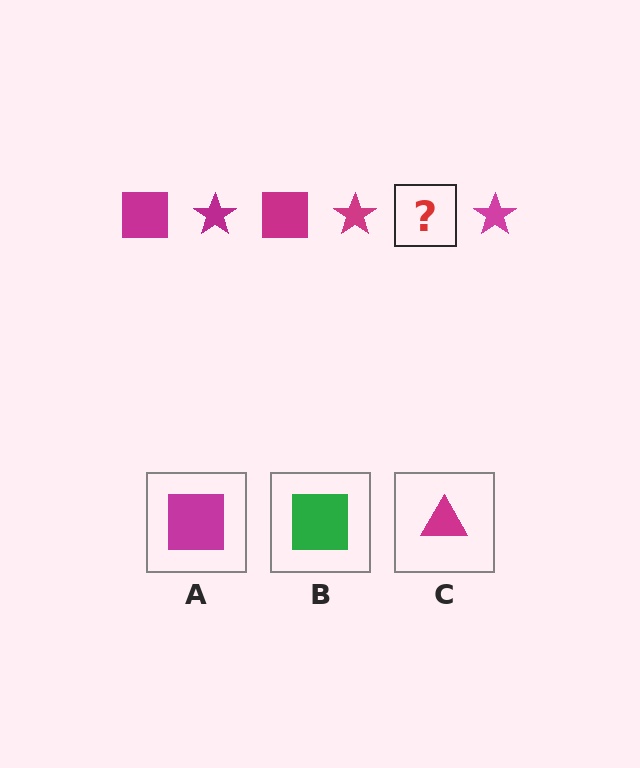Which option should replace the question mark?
Option A.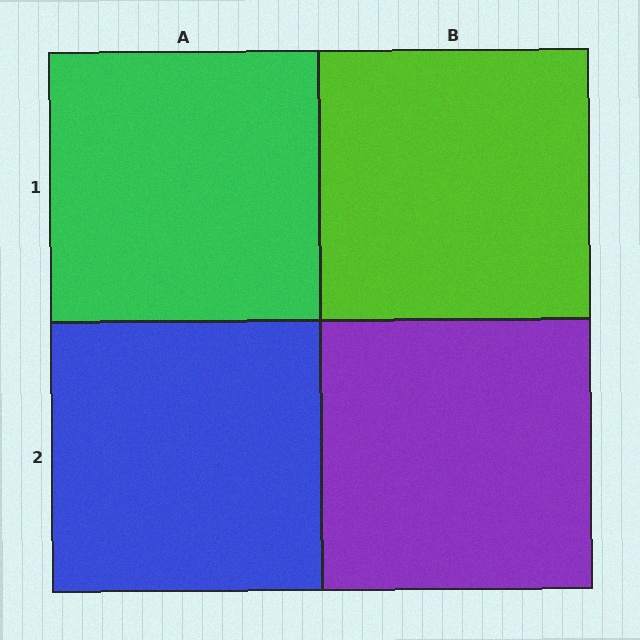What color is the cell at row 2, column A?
Blue.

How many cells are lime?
1 cell is lime.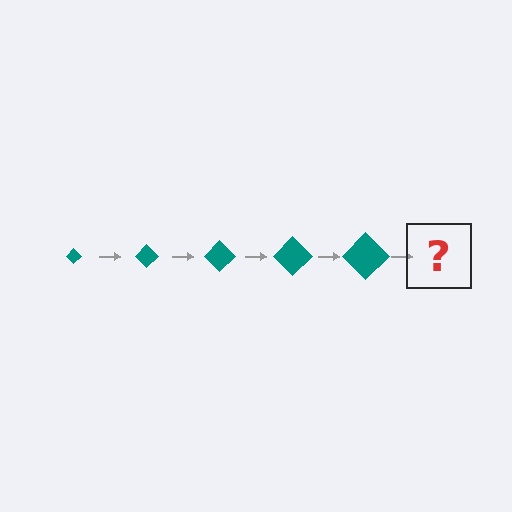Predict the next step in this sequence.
The next step is a teal diamond, larger than the previous one.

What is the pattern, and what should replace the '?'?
The pattern is that the diamond gets progressively larger each step. The '?' should be a teal diamond, larger than the previous one.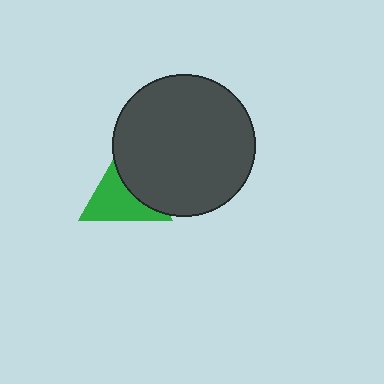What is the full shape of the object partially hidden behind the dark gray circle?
The partially hidden object is a green triangle.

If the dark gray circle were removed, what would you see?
You would see the complete green triangle.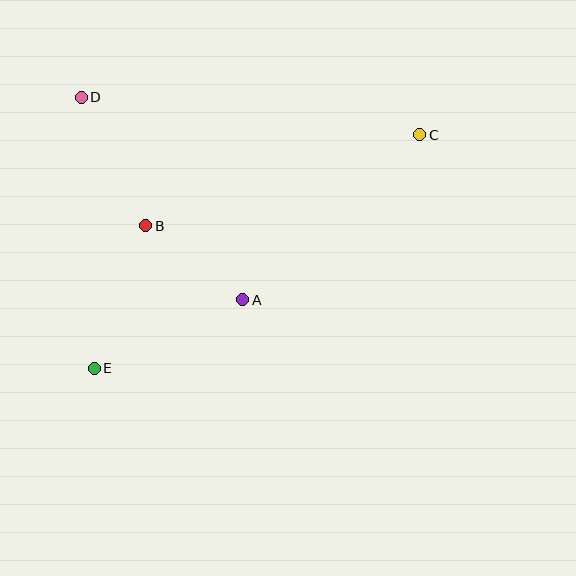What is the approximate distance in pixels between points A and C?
The distance between A and C is approximately 242 pixels.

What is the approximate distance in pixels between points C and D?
The distance between C and D is approximately 341 pixels.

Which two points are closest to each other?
Points A and B are closest to each other.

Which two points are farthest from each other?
Points C and E are farthest from each other.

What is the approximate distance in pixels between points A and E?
The distance between A and E is approximately 164 pixels.